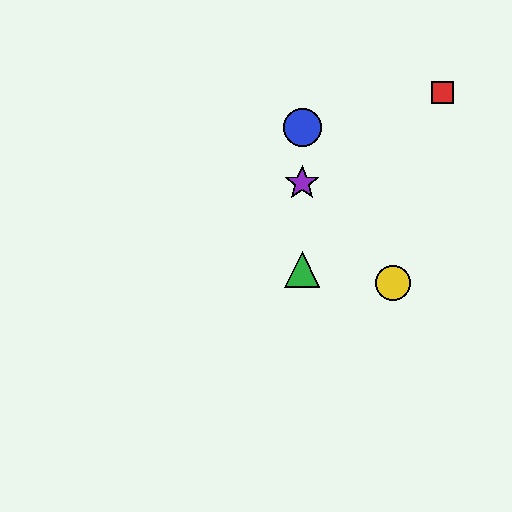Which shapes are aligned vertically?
The blue circle, the green triangle, the purple star are aligned vertically.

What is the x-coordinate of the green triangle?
The green triangle is at x≈302.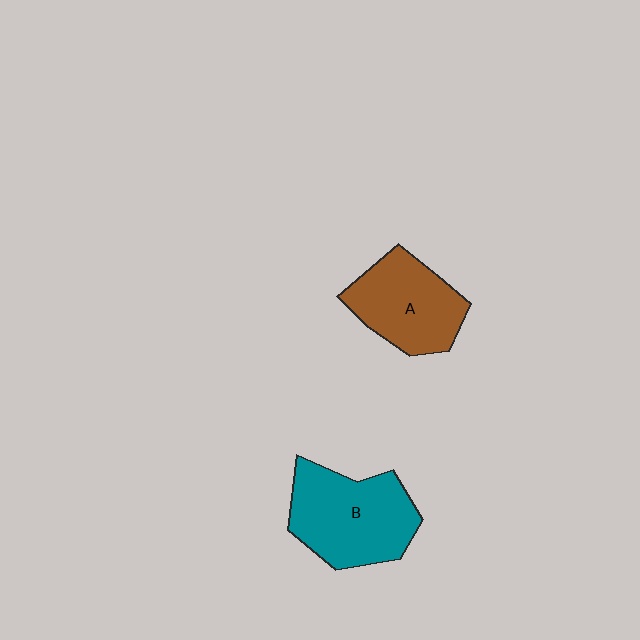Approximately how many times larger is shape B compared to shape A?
Approximately 1.2 times.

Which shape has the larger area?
Shape B (teal).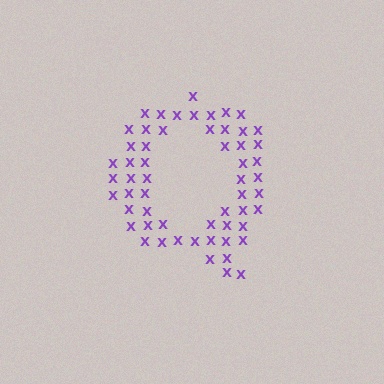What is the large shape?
The large shape is the letter Q.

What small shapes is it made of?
It is made of small letter X's.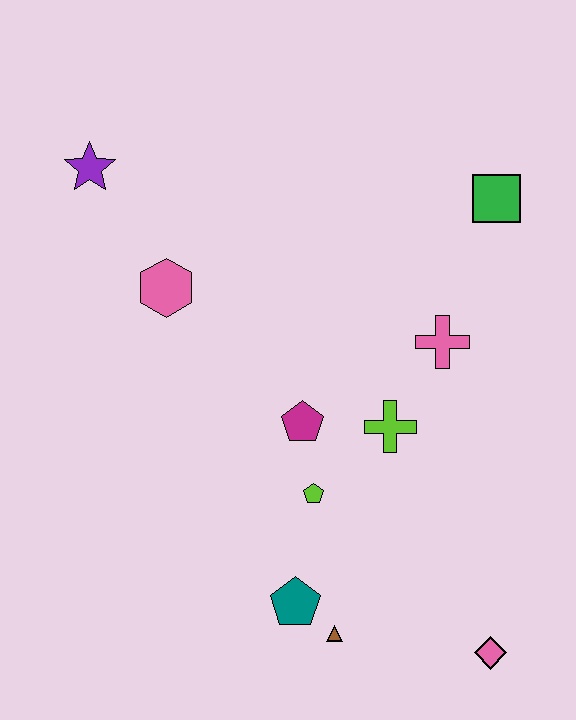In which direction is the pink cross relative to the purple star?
The pink cross is to the right of the purple star.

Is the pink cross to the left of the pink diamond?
Yes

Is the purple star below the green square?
No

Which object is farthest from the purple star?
The pink diamond is farthest from the purple star.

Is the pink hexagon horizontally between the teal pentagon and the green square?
No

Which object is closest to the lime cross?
The magenta pentagon is closest to the lime cross.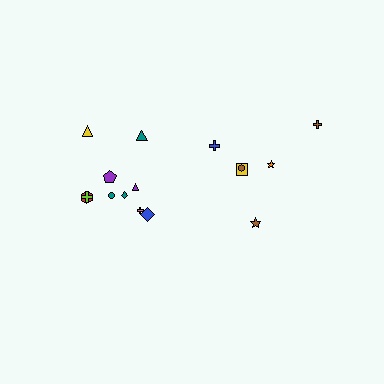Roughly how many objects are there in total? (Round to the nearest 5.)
Roughly 15 objects in total.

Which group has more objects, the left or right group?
The left group.